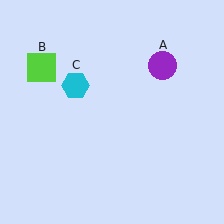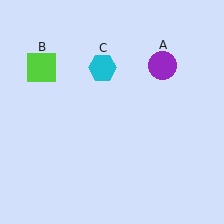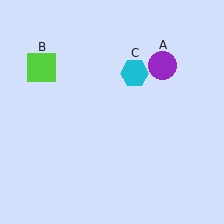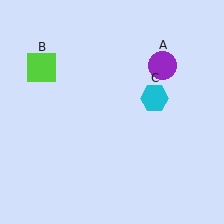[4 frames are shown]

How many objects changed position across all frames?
1 object changed position: cyan hexagon (object C).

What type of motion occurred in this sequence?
The cyan hexagon (object C) rotated clockwise around the center of the scene.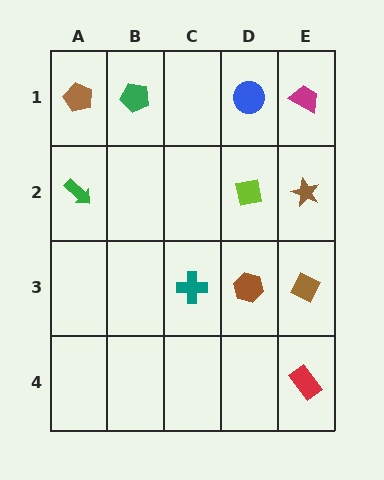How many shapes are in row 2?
3 shapes.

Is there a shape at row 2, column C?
No, that cell is empty.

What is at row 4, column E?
A red rectangle.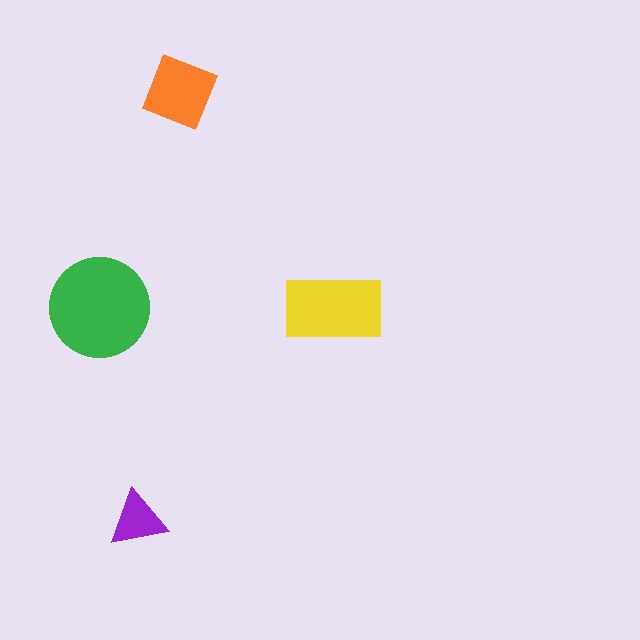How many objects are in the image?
There are 4 objects in the image.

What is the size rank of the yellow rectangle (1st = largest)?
2nd.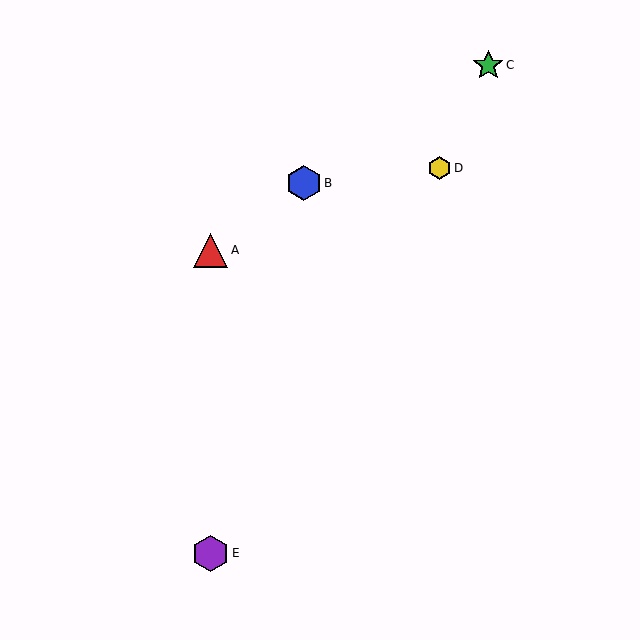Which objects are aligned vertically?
Objects A, E are aligned vertically.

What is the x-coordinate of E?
Object E is at x≈211.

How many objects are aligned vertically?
2 objects (A, E) are aligned vertically.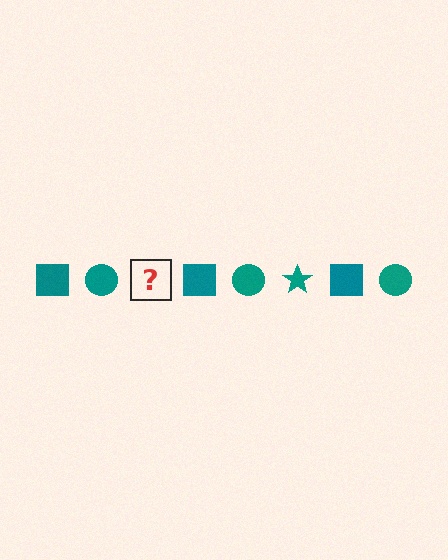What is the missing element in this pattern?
The missing element is a teal star.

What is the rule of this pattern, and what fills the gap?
The rule is that the pattern cycles through square, circle, star shapes in teal. The gap should be filled with a teal star.